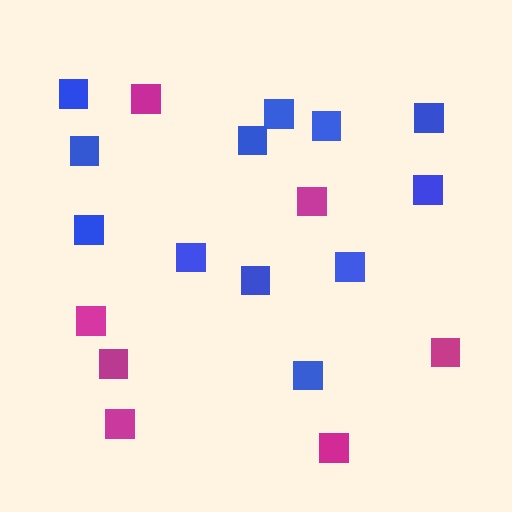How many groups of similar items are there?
There are 2 groups: one group of magenta squares (7) and one group of blue squares (12).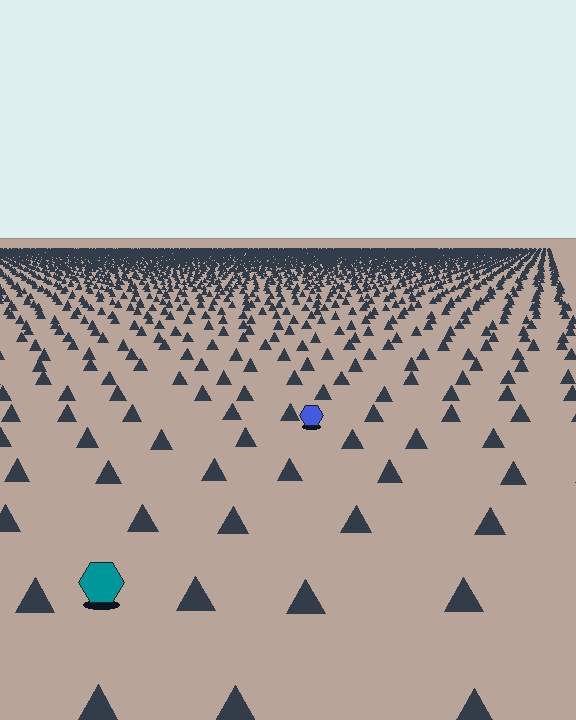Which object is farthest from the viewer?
The blue hexagon is farthest from the viewer. It appears smaller and the ground texture around it is denser.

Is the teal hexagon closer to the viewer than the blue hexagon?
Yes. The teal hexagon is closer — you can tell from the texture gradient: the ground texture is coarser near it.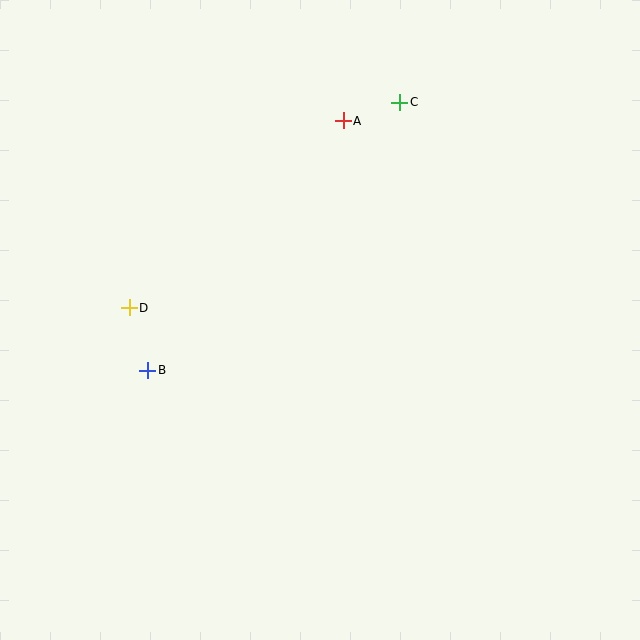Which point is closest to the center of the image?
Point B at (148, 370) is closest to the center.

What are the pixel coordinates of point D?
Point D is at (129, 308).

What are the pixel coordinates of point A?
Point A is at (343, 121).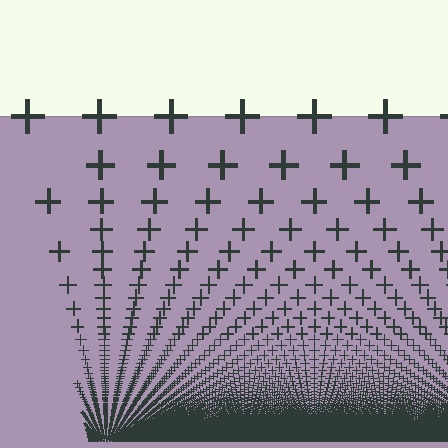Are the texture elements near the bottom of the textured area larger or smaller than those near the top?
Smaller. The gradient is inverted — elements near the bottom are smaller and denser.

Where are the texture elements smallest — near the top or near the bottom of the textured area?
Near the bottom.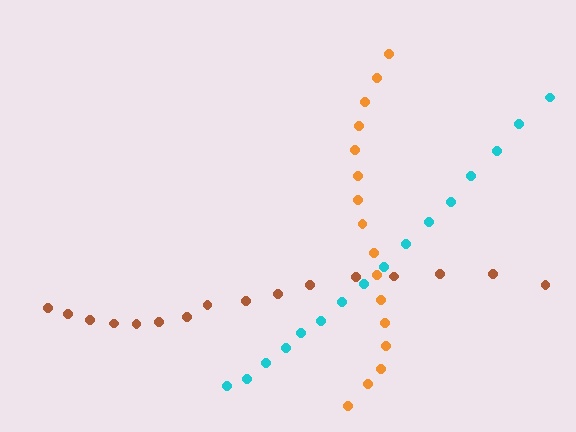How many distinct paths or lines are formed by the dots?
There are 3 distinct paths.